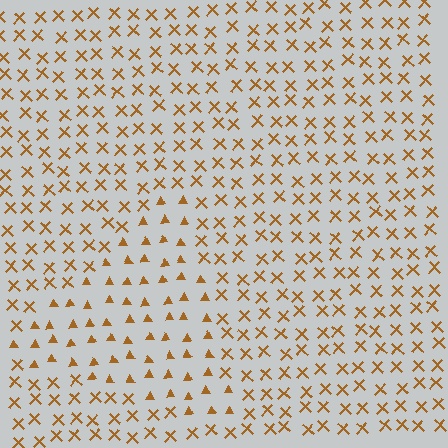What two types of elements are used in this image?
The image uses triangles inside the triangle region and X marks outside it.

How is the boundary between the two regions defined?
The boundary is defined by a change in element shape: triangles inside vs. X marks outside. All elements share the same color and spacing.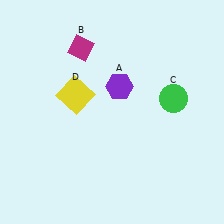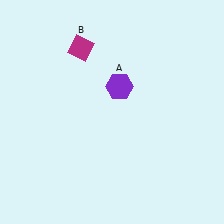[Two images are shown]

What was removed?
The green circle (C), the yellow square (D) were removed in Image 2.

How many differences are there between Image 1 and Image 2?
There are 2 differences between the two images.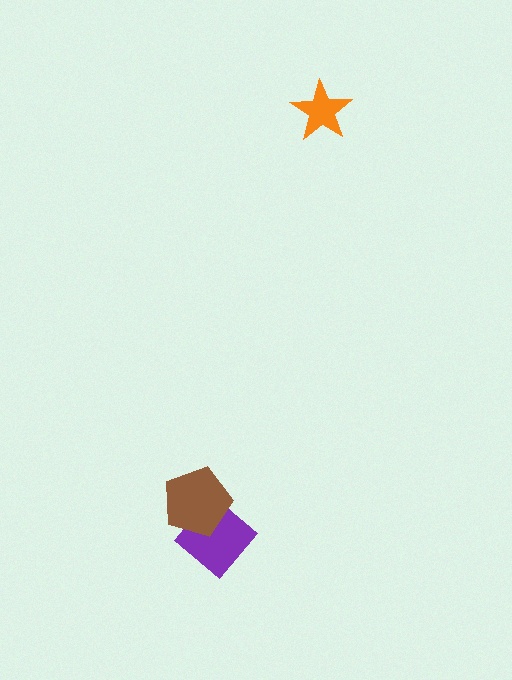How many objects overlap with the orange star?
0 objects overlap with the orange star.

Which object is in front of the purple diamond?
The brown pentagon is in front of the purple diamond.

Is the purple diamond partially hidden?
Yes, it is partially covered by another shape.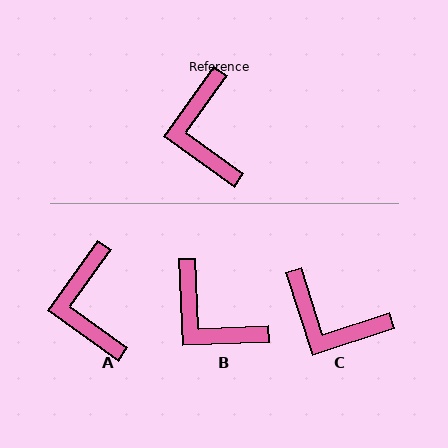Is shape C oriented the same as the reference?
No, it is off by about 53 degrees.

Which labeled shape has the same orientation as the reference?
A.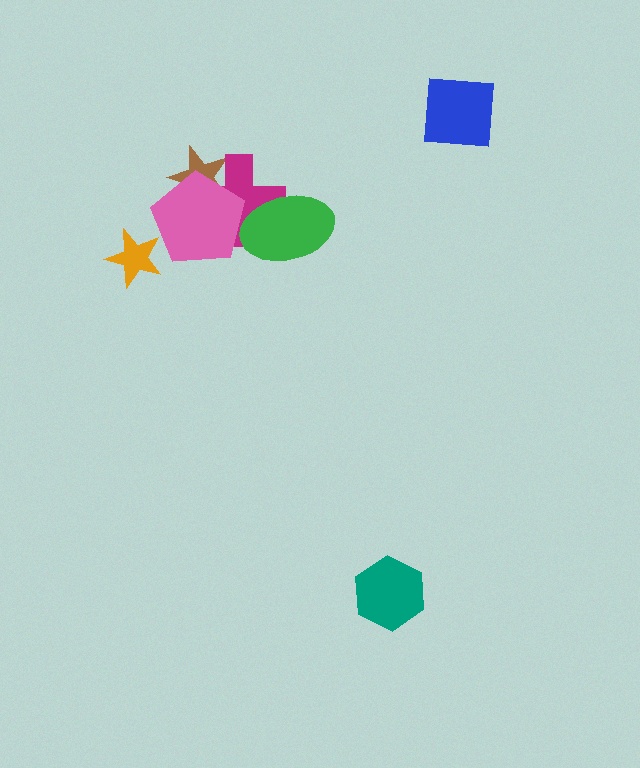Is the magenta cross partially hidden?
Yes, it is partially covered by another shape.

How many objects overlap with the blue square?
0 objects overlap with the blue square.